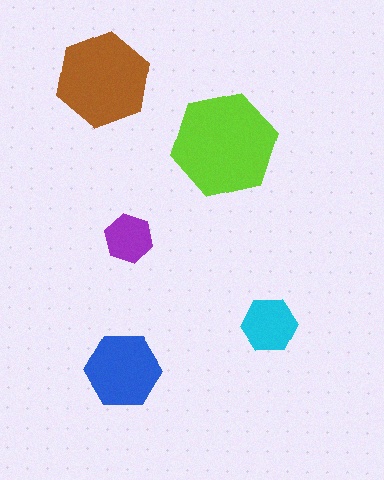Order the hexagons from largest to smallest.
the lime one, the brown one, the blue one, the cyan one, the purple one.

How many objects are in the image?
There are 5 objects in the image.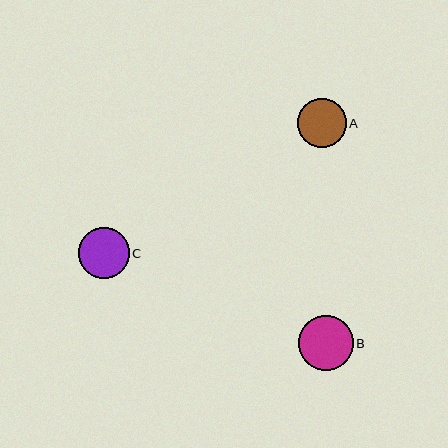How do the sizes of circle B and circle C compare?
Circle B and circle C are approximately the same size.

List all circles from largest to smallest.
From largest to smallest: B, C, A.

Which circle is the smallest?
Circle A is the smallest with a size of approximately 48 pixels.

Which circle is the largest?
Circle B is the largest with a size of approximately 54 pixels.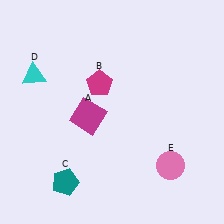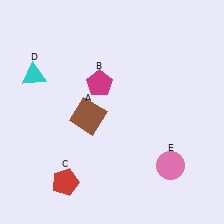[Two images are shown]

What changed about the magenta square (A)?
In Image 1, A is magenta. In Image 2, it changed to brown.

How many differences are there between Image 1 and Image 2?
There are 2 differences between the two images.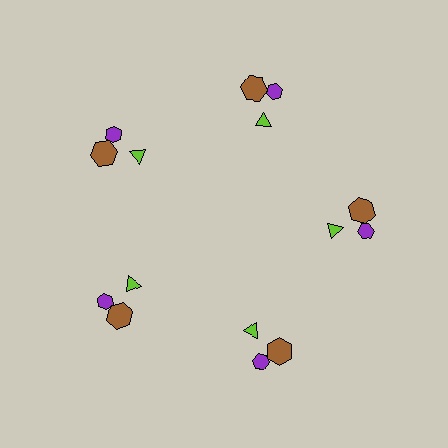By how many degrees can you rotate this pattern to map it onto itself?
The pattern maps onto itself every 72 degrees of rotation.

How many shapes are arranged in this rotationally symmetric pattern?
There are 15 shapes, arranged in 5 groups of 3.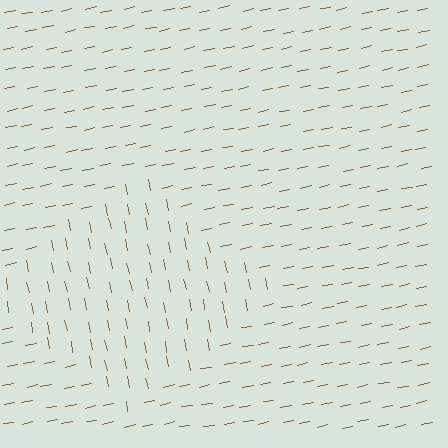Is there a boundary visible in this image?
Yes, there is a texture boundary formed by a change in line orientation.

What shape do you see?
I see a diamond.